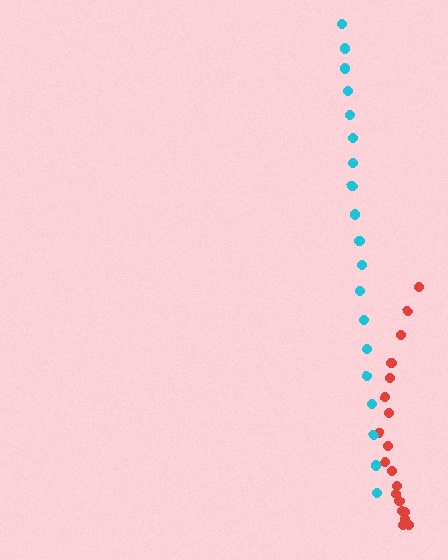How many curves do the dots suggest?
There are 2 distinct paths.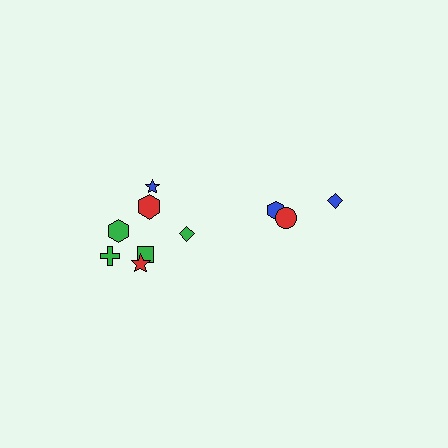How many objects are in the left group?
There are 7 objects.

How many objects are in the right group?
There are 3 objects.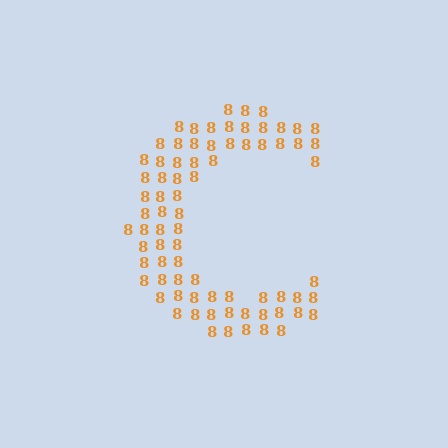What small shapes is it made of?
It is made of small digit 8's.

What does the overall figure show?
The overall figure shows the letter C.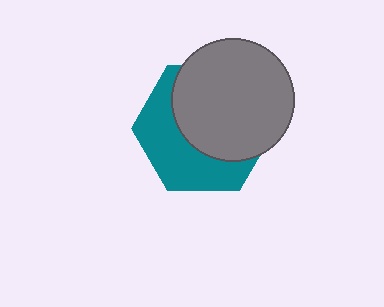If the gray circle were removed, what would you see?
You would see the complete teal hexagon.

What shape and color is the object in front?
The object in front is a gray circle.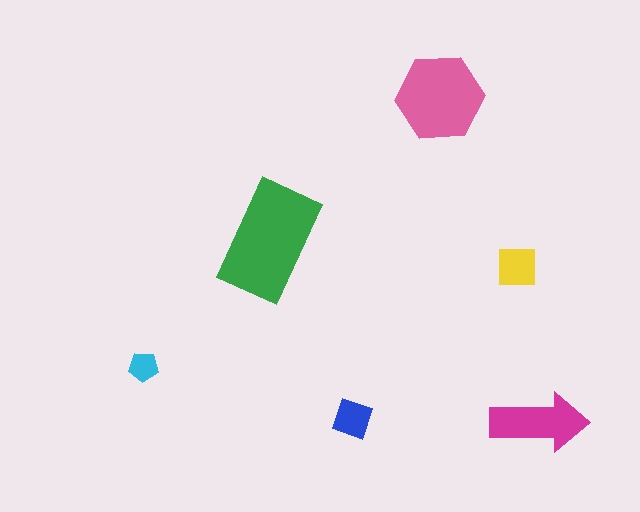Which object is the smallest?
The cyan pentagon.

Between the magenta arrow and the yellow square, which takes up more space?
The magenta arrow.